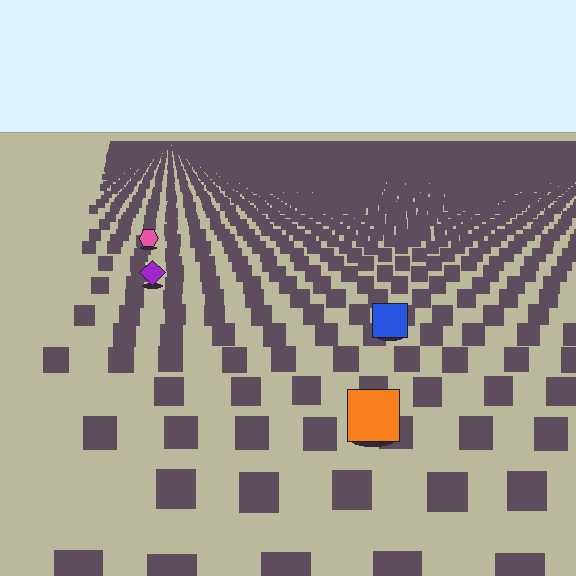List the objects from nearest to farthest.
From nearest to farthest: the orange square, the blue square, the purple diamond, the pink hexagon.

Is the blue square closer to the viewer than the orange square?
No. The orange square is closer — you can tell from the texture gradient: the ground texture is coarser near it.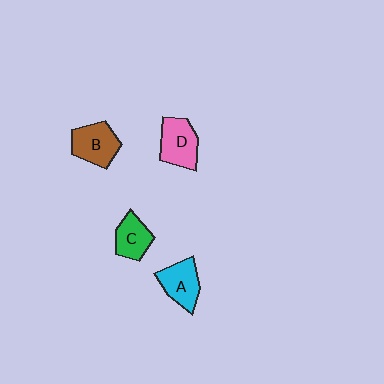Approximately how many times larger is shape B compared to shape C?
Approximately 1.2 times.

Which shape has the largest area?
Shape D (pink).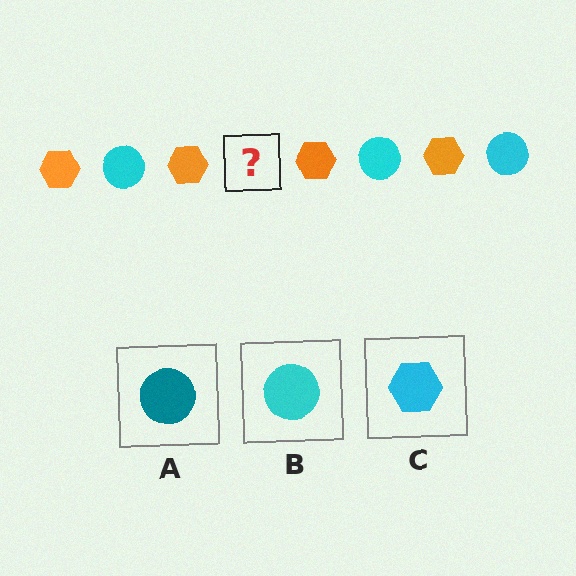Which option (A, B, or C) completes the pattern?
B.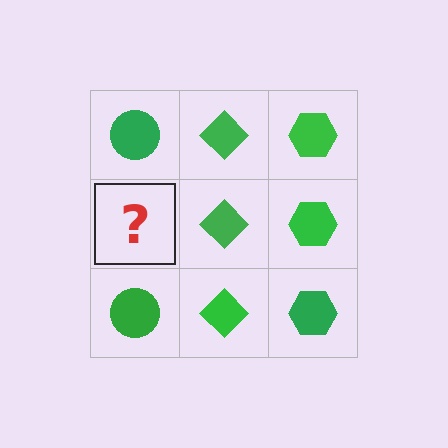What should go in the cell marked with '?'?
The missing cell should contain a green circle.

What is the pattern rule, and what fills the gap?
The rule is that each column has a consistent shape. The gap should be filled with a green circle.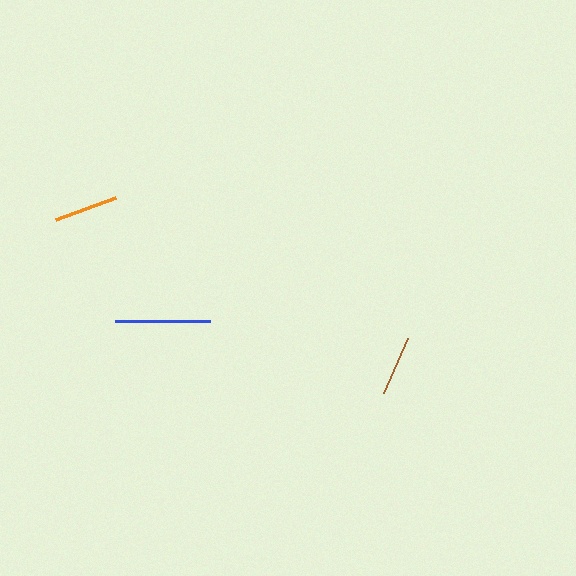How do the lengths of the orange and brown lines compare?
The orange and brown lines are approximately the same length.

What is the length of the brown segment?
The brown segment is approximately 61 pixels long.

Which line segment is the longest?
The blue line is the longest at approximately 95 pixels.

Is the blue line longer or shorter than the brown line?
The blue line is longer than the brown line.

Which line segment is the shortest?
The brown line is the shortest at approximately 61 pixels.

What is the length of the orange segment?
The orange segment is approximately 64 pixels long.